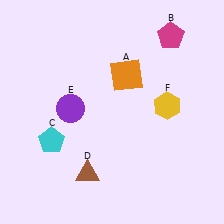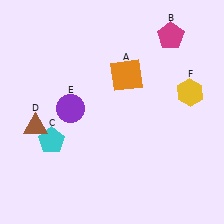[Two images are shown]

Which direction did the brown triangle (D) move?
The brown triangle (D) moved left.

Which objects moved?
The objects that moved are: the brown triangle (D), the yellow hexagon (F).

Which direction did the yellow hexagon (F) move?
The yellow hexagon (F) moved right.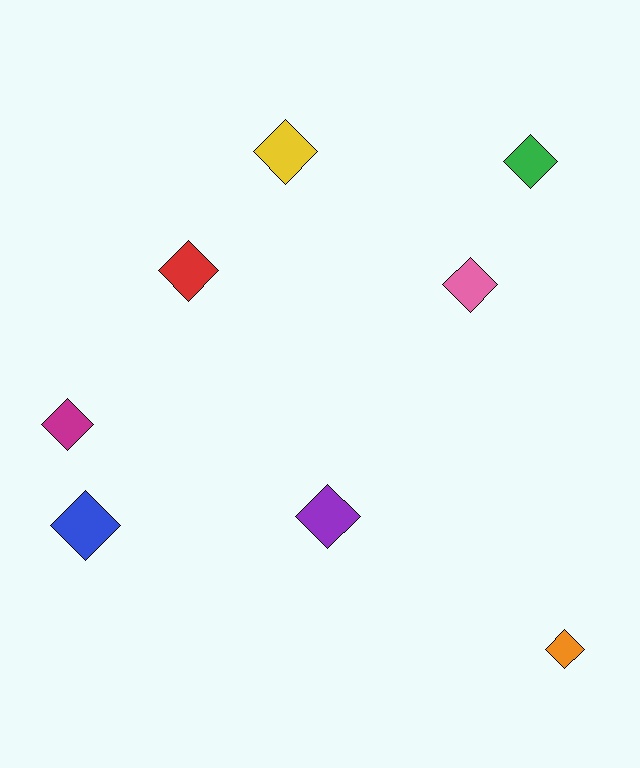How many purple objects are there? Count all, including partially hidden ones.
There is 1 purple object.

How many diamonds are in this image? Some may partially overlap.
There are 8 diamonds.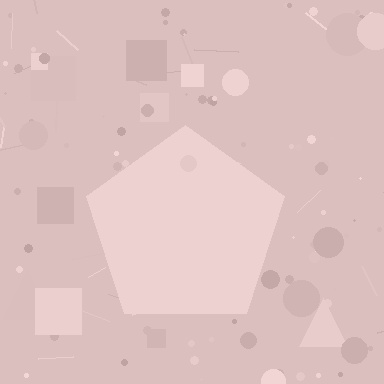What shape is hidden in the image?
A pentagon is hidden in the image.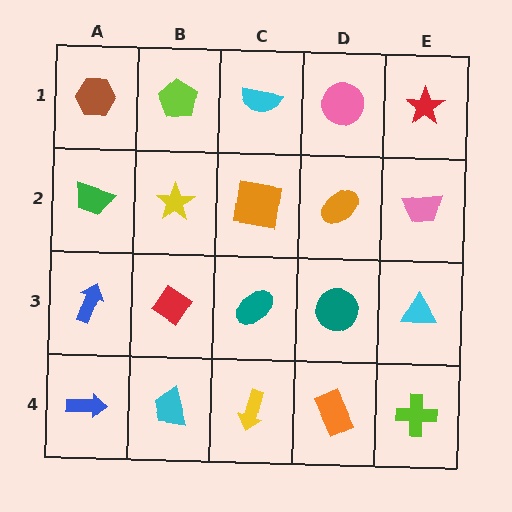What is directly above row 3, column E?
A pink trapezoid.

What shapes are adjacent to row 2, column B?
A lime pentagon (row 1, column B), a red diamond (row 3, column B), a green trapezoid (row 2, column A), an orange square (row 2, column C).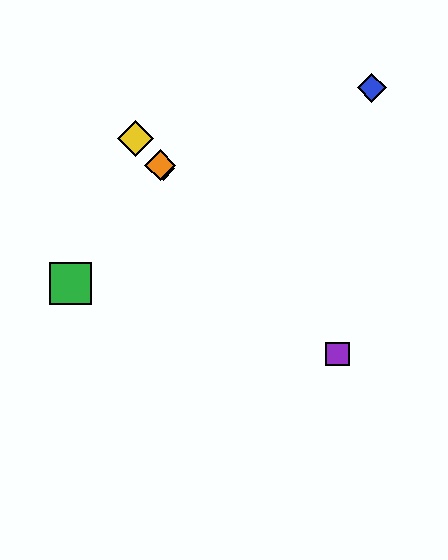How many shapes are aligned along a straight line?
4 shapes (the red diamond, the yellow diamond, the purple square, the orange diamond) are aligned along a straight line.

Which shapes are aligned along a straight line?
The red diamond, the yellow diamond, the purple square, the orange diamond are aligned along a straight line.